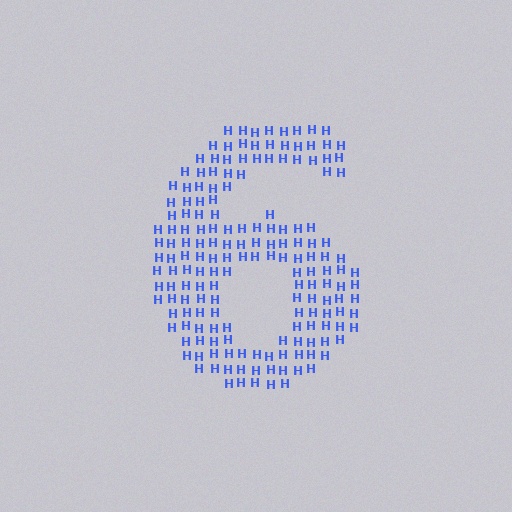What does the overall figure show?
The overall figure shows the digit 6.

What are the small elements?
The small elements are letter H's.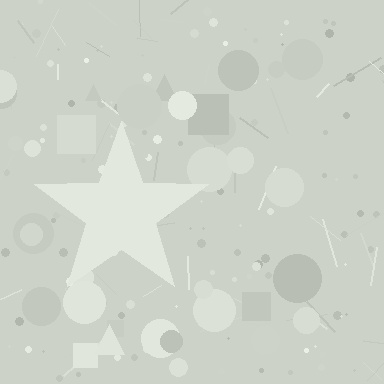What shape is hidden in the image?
A star is hidden in the image.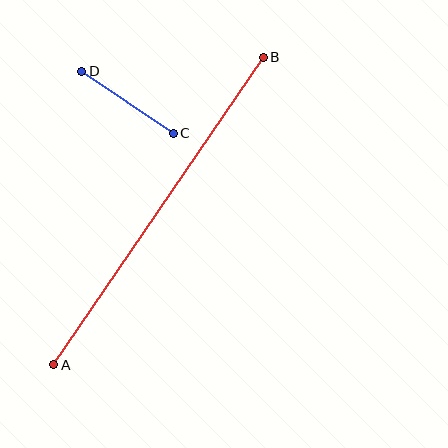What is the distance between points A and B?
The distance is approximately 372 pixels.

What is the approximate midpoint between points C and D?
The midpoint is at approximately (128, 102) pixels.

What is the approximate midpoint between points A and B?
The midpoint is at approximately (159, 211) pixels.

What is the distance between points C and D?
The distance is approximately 110 pixels.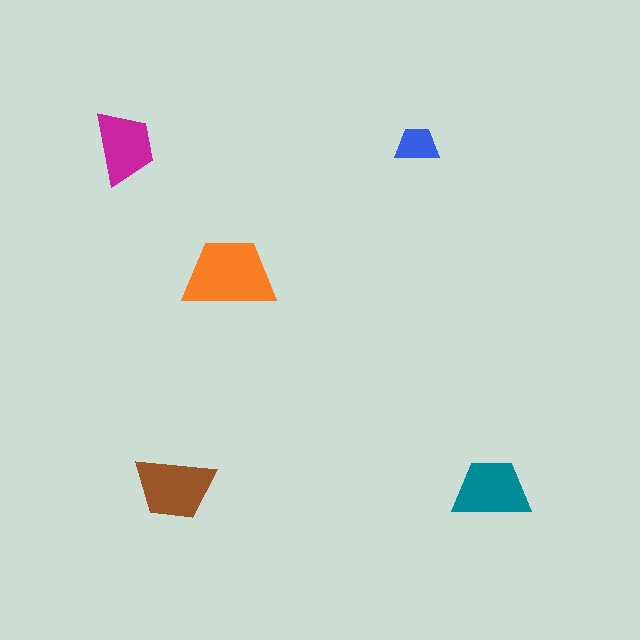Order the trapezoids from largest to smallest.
the orange one, the brown one, the teal one, the magenta one, the blue one.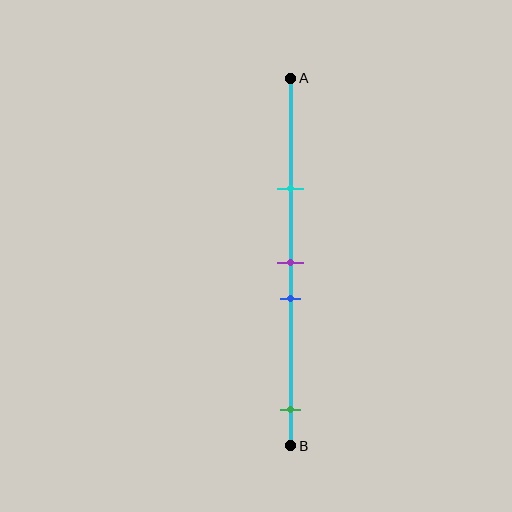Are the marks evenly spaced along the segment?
No, the marks are not evenly spaced.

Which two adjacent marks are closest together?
The purple and blue marks are the closest adjacent pair.